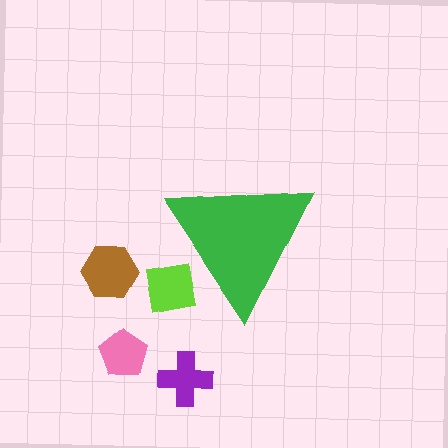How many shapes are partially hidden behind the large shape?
1 shape is partially hidden.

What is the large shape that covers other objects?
A green triangle.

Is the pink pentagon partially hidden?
No, the pink pentagon is fully visible.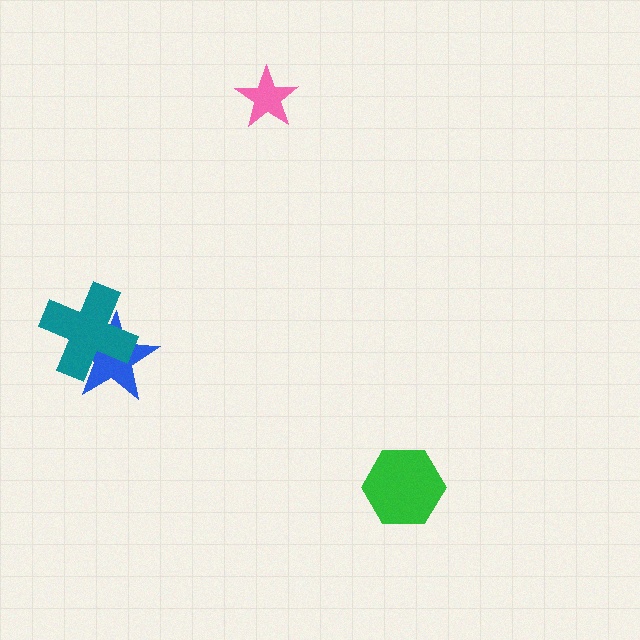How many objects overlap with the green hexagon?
0 objects overlap with the green hexagon.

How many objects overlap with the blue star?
1 object overlaps with the blue star.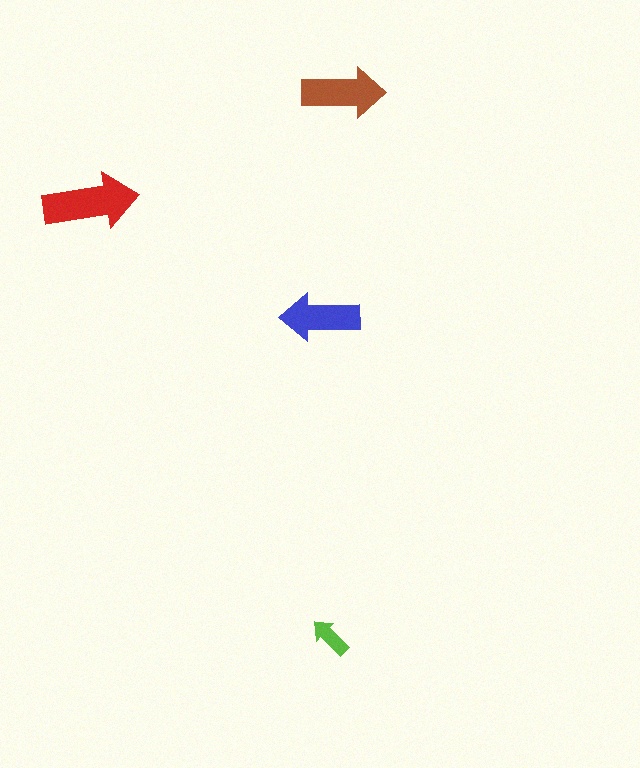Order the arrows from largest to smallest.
the red one, the brown one, the blue one, the lime one.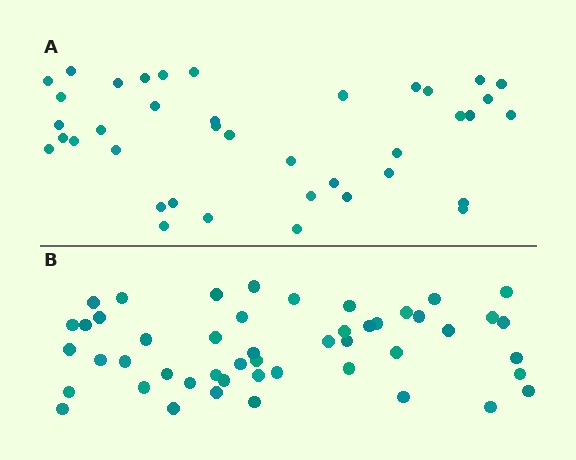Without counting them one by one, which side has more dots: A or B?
Region B (the bottom region) has more dots.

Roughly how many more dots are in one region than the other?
Region B has roughly 10 or so more dots than region A.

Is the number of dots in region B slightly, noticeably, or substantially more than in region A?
Region B has noticeably more, but not dramatically so. The ratio is roughly 1.3 to 1.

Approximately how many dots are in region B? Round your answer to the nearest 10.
About 50 dots. (The exact count is 49, which rounds to 50.)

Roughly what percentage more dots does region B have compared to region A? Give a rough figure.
About 25% more.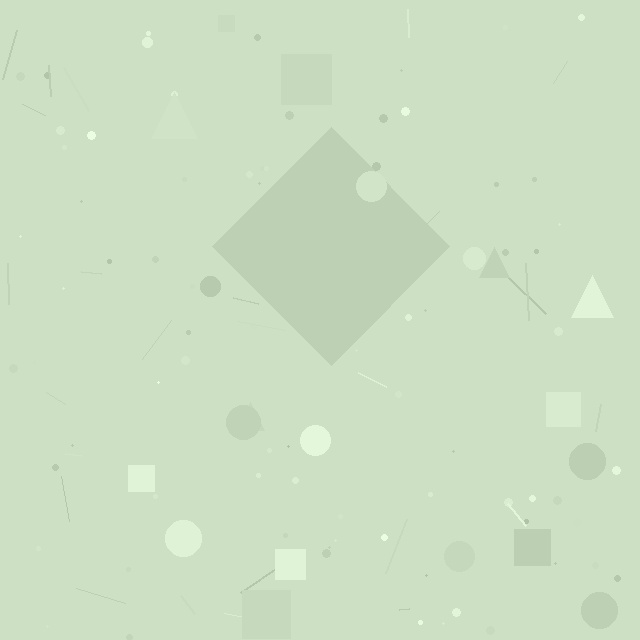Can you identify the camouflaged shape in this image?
The camouflaged shape is a diamond.